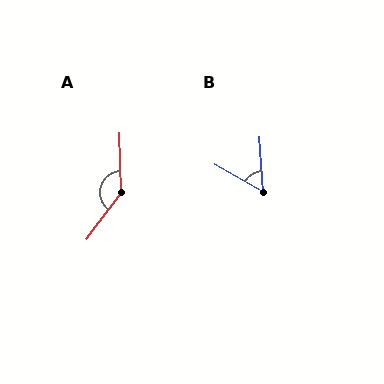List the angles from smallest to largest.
B (57°), A (141°).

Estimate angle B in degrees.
Approximately 57 degrees.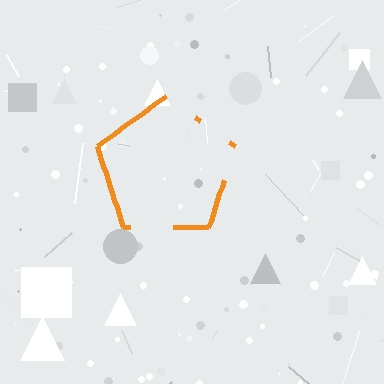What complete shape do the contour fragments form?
The contour fragments form a pentagon.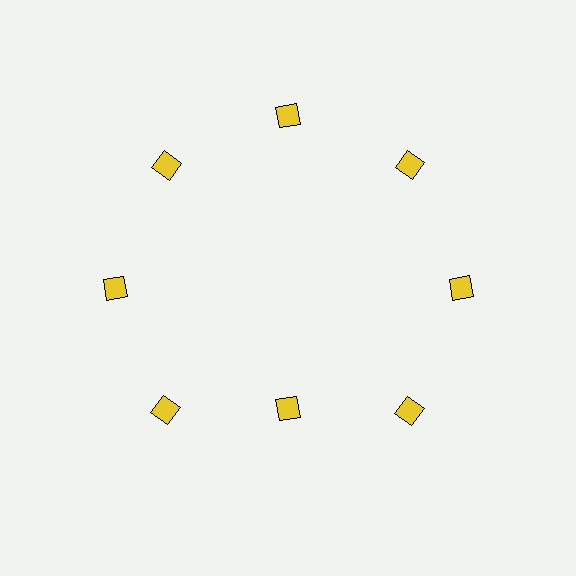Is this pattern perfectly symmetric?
No. The 8 yellow diamonds are arranged in a ring, but one element near the 6 o'clock position is pulled inward toward the center, breaking the 8-fold rotational symmetry.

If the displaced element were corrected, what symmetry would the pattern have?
It would have 8-fold rotational symmetry — the pattern would map onto itself every 45 degrees.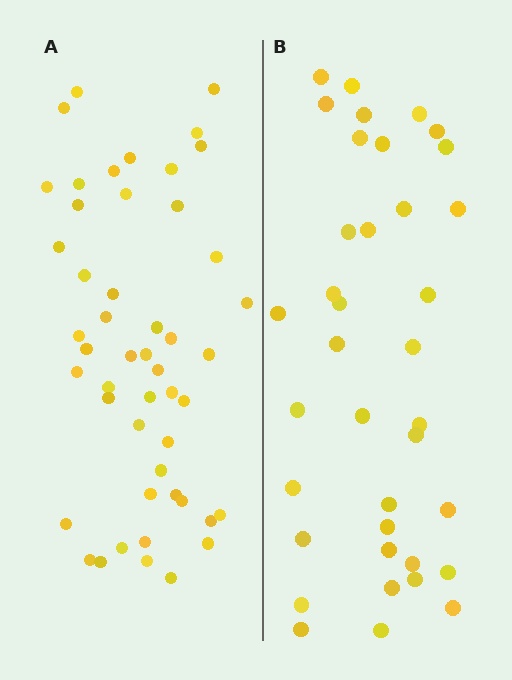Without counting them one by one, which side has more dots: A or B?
Region A (the left region) has more dots.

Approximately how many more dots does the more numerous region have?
Region A has roughly 12 or so more dots than region B.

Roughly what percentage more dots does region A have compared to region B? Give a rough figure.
About 30% more.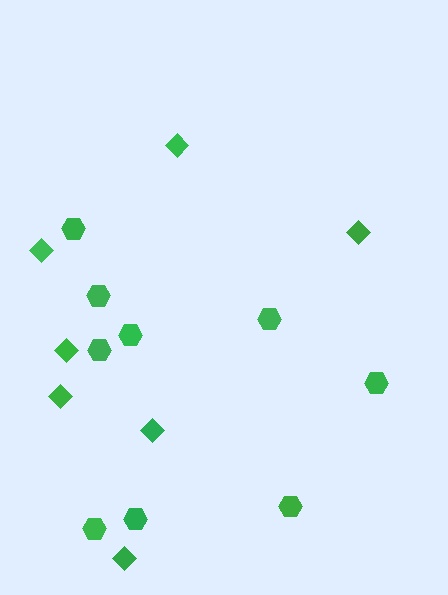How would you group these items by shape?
There are 2 groups: one group of hexagons (9) and one group of diamonds (7).